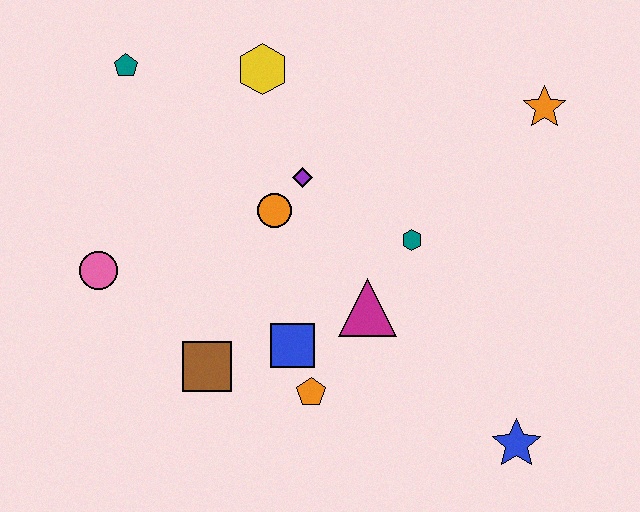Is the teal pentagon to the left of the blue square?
Yes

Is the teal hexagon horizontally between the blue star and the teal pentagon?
Yes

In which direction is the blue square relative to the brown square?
The blue square is to the right of the brown square.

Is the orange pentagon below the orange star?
Yes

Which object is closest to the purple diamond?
The orange circle is closest to the purple diamond.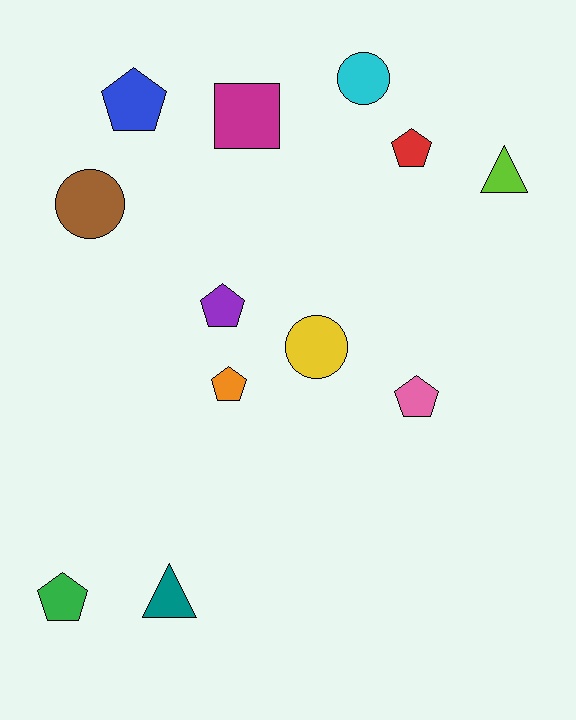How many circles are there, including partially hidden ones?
There are 3 circles.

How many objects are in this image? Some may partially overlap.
There are 12 objects.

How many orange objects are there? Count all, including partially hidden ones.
There is 1 orange object.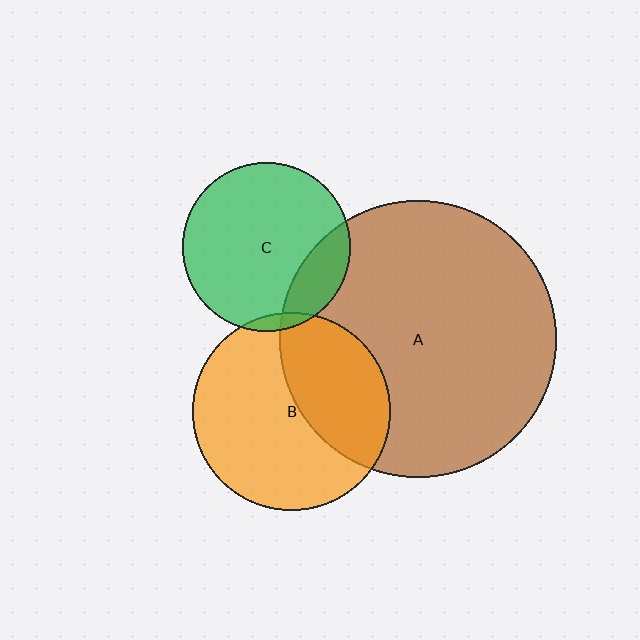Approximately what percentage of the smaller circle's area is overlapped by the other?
Approximately 40%.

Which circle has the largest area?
Circle A (brown).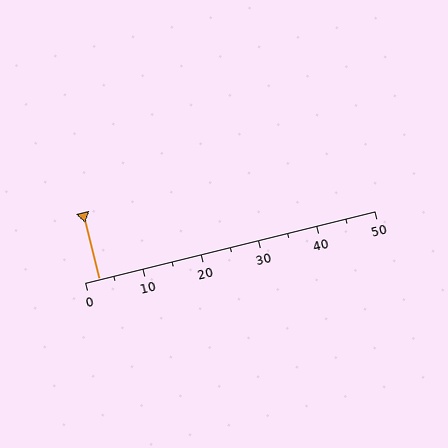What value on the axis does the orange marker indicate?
The marker indicates approximately 2.5.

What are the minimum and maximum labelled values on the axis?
The axis runs from 0 to 50.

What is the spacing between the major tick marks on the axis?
The major ticks are spaced 10 apart.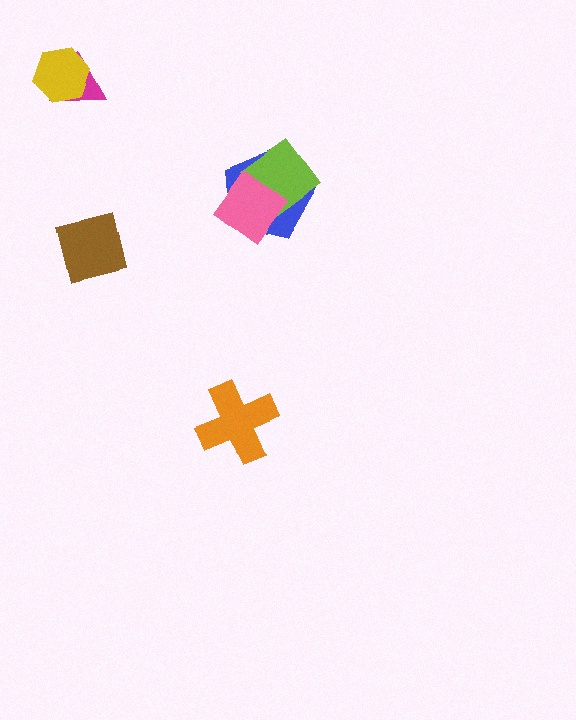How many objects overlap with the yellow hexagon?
1 object overlaps with the yellow hexagon.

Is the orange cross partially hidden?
No, no other shape covers it.